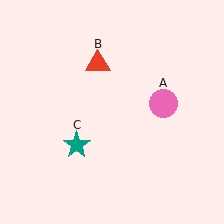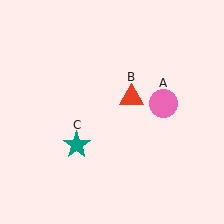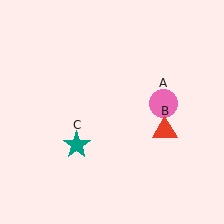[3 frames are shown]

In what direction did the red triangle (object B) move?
The red triangle (object B) moved down and to the right.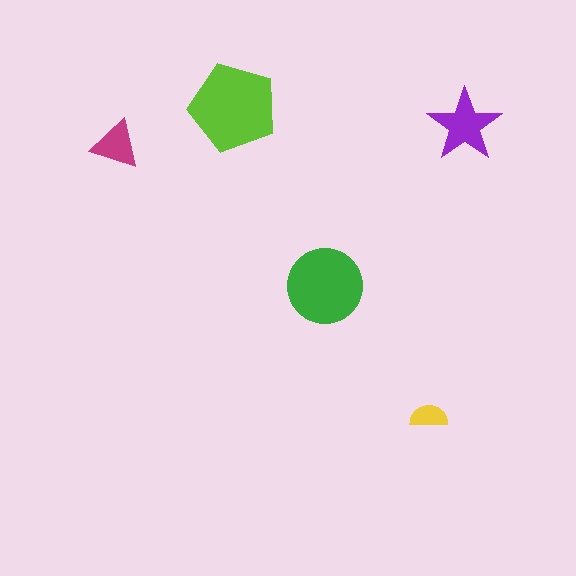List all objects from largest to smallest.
The lime pentagon, the green circle, the purple star, the magenta triangle, the yellow semicircle.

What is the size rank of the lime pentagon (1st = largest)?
1st.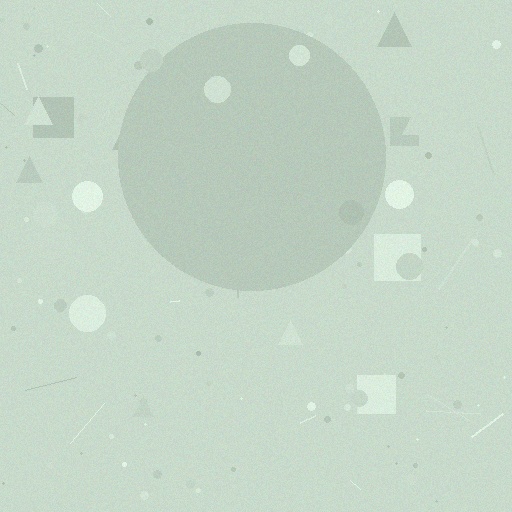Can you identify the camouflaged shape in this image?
The camouflaged shape is a circle.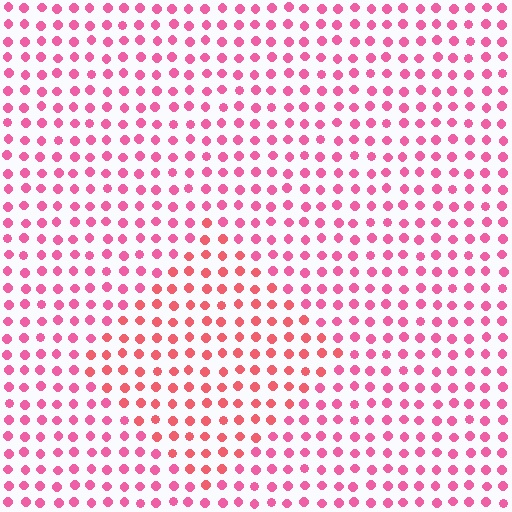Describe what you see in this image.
The image is filled with small pink elements in a uniform arrangement. A diamond-shaped region is visible where the elements are tinted to a slightly different hue, forming a subtle color boundary.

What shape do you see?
I see a diamond.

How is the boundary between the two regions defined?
The boundary is defined purely by a slight shift in hue (about 23 degrees). Spacing, size, and orientation are identical on both sides.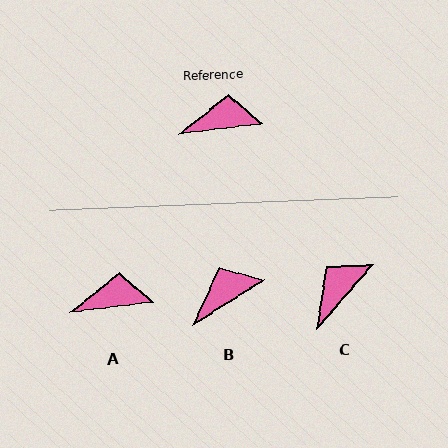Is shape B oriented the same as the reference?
No, it is off by about 26 degrees.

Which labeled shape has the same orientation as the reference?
A.